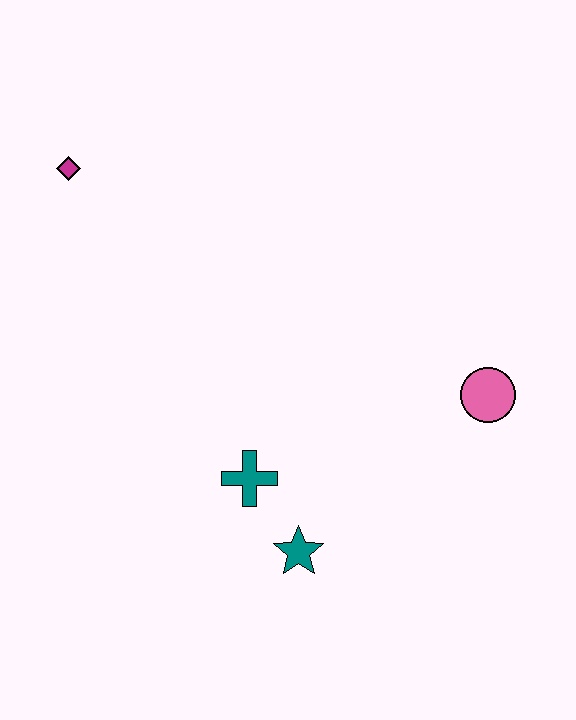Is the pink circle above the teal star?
Yes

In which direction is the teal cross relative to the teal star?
The teal cross is above the teal star.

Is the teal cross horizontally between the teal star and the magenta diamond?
Yes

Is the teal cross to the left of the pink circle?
Yes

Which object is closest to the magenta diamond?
The teal cross is closest to the magenta diamond.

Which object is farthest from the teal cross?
The magenta diamond is farthest from the teal cross.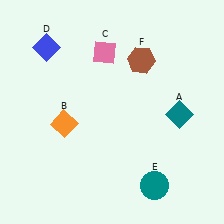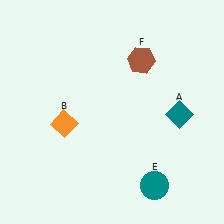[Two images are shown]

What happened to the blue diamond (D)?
The blue diamond (D) was removed in Image 2. It was in the top-left area of Image 1.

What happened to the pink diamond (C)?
The pink diamond (C) was removed in Image 2. It was in the top-left area of Image 1.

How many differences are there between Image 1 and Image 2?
There are 2 differences between the two images.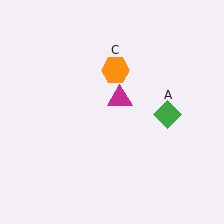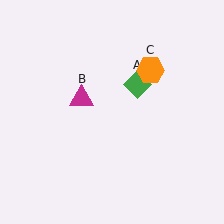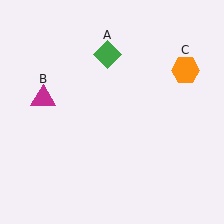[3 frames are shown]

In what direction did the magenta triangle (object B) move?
The magenta triangle (object B) moved left.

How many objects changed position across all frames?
3 objects changed position: green diamond (object A), magenta triangle (object B), orange hexagon (object C).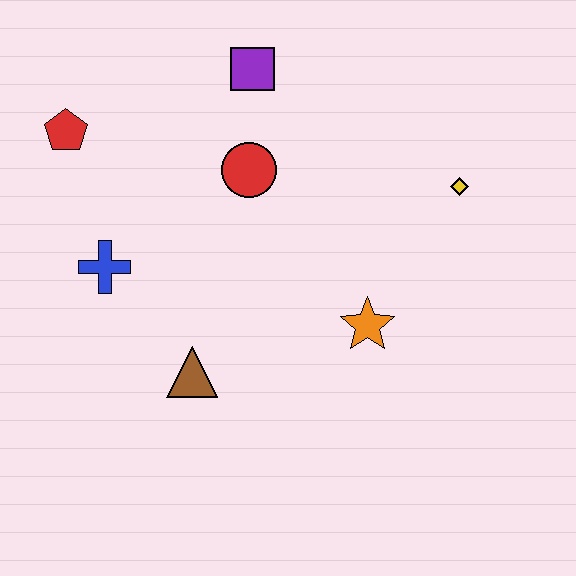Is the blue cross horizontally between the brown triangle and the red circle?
No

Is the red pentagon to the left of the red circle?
Yes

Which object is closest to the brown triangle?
The blue cross is closest to the brown triangle.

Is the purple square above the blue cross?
Yes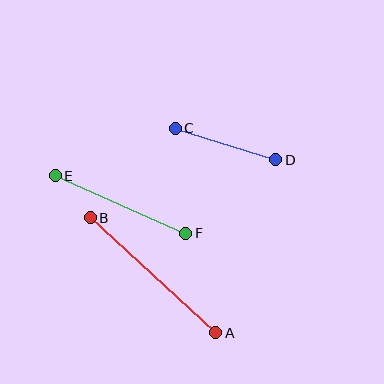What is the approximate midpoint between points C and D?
The midpoint is at approximately (226, 144) pixels.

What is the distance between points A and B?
The distance is approximately 170 pixels.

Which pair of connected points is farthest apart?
Points A and B are farthest apart.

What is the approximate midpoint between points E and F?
The midpoint is at approximately (120, 205) pixels.